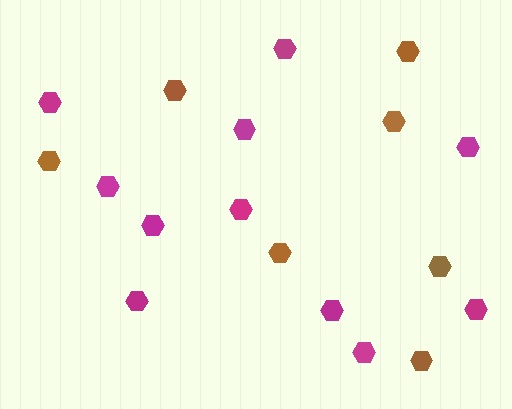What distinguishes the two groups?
There are 2 groups: one group of brown hexagons (7) and one group of magenta hexagons (11).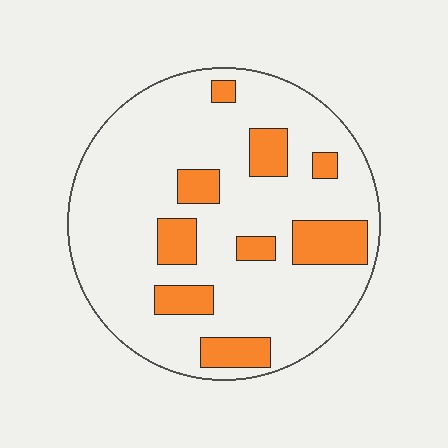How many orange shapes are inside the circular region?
9.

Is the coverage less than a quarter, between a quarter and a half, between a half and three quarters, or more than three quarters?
Less than a quarter.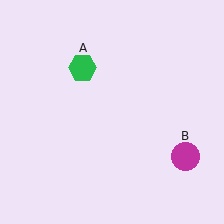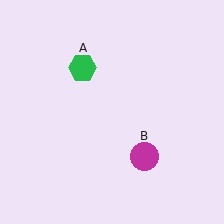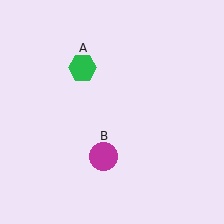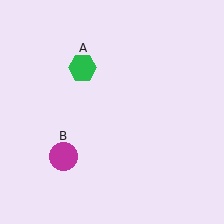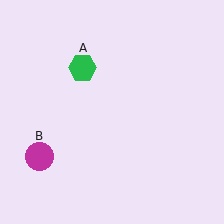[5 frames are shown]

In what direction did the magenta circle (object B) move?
The magenta circle (object B) moved left.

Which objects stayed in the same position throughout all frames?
Green hexagon (object A) remained stationary.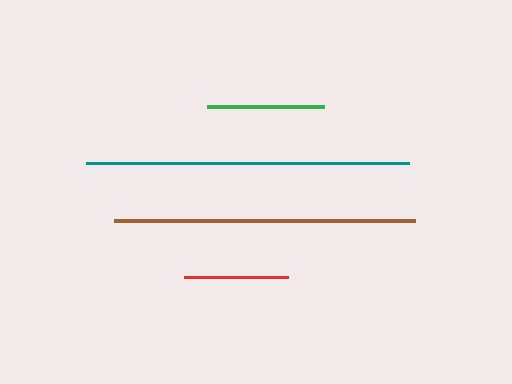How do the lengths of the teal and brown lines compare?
The teal and brown lines are approximately the same length.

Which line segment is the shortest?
The red line is the shortest at approximately 104 pixels.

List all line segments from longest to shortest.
From longest to shortest: teal, brown, green, red.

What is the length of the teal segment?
The teal segment is approximately 323 pixels long.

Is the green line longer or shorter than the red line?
The green line is longer than the red line.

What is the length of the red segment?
The red segment is approximately 104 pixels long.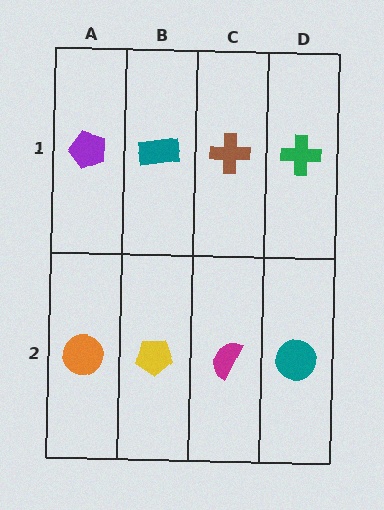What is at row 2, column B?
A yellow pentagon.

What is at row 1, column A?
A purple pentagon.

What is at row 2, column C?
A magenta semicircle.